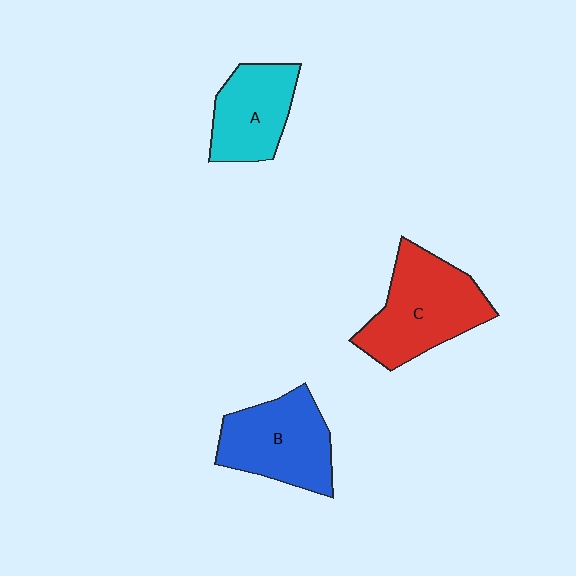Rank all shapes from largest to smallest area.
From largest to smallest: C (red), B (blue), A (cyan).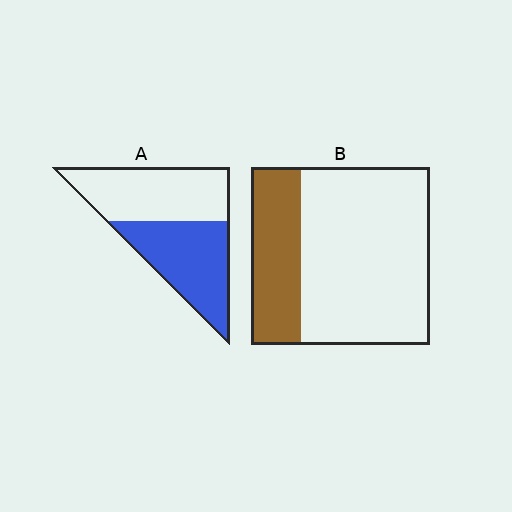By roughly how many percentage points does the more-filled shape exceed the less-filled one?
By roughly 20 percentage points (A over B).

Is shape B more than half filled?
No.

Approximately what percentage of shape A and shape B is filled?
A is approximately 50% and B is approximately 30%.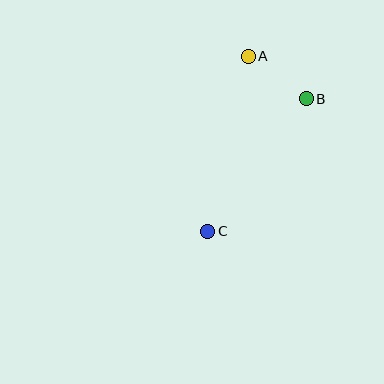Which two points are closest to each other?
Points A and B are closest to each other.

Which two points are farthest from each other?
Points A and C are farthest from each other.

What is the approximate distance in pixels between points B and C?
The distance between B and C is approximately 165 pixels.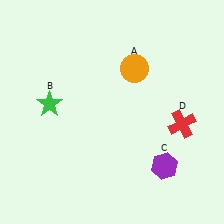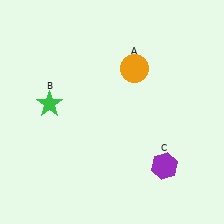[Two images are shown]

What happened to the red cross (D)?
The red cross (D) was removed in Image 2. It was in the bottom-right area of Image 1.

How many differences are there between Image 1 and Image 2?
There is 1 difference between the two images.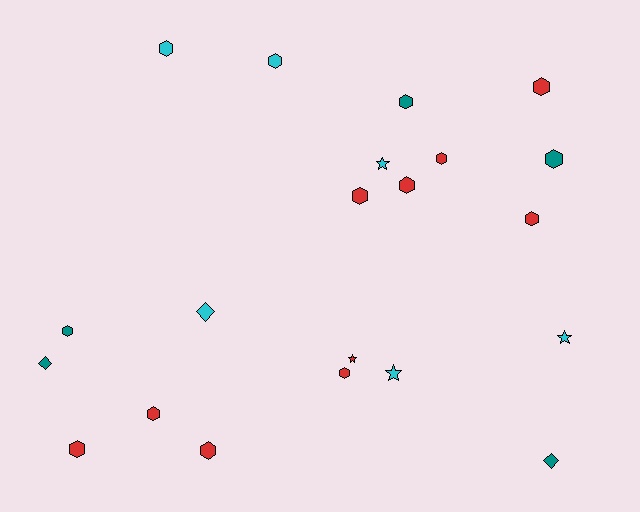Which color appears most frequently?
Red, with 10 objects.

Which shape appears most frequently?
Hexagon, with 14 objects.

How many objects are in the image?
There are 21 objects.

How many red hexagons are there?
There are 9 red hexagons.